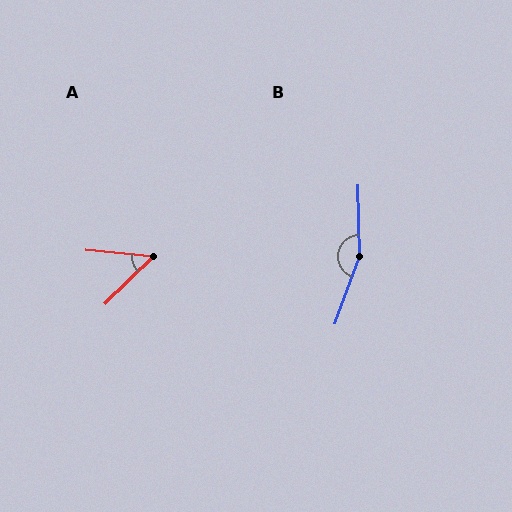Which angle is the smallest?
A, at approximately 50 degrees.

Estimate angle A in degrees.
Approximately 50 degrees.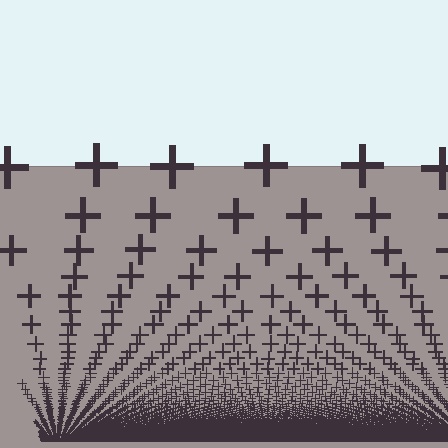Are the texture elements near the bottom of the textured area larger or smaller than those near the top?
Smaller. The gradient is inverted — elements near the bottom are smaller and denser.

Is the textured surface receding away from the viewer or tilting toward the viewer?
The surface appears to tilt toward the viewer. Texture elements get larger and sparser toward the top.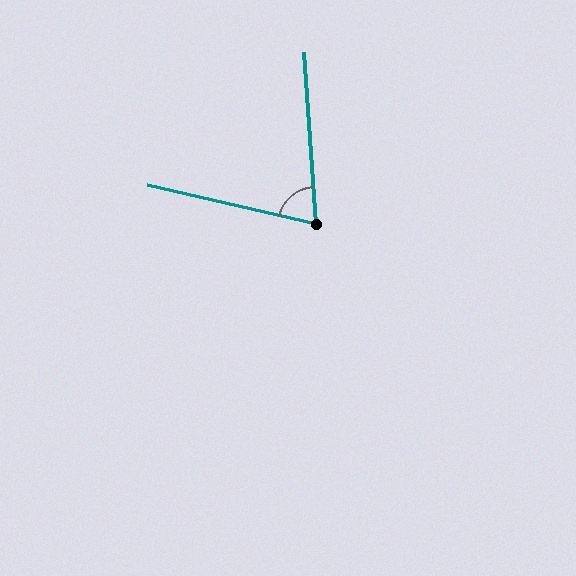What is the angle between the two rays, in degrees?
Approximately 73 degrees.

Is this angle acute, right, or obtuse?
It is acute.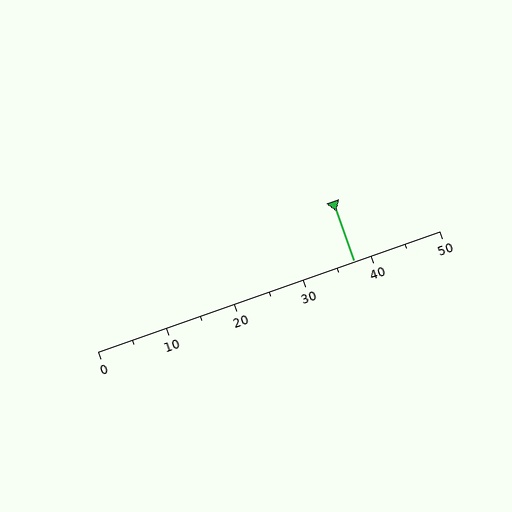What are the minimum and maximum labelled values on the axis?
The axis runs from 0 to 50.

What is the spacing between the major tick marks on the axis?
The major ticks are spaced 10 apart.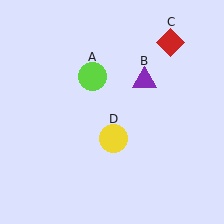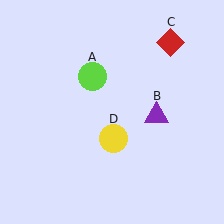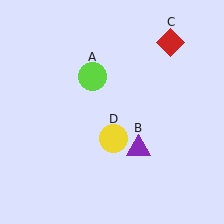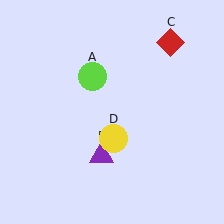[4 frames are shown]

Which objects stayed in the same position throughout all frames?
Lime circle (object A) and red diamond (object C) and yellow circle (object D) remained stationary.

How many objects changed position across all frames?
1 object changed position: purple triangle (object B).